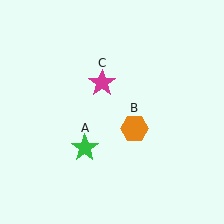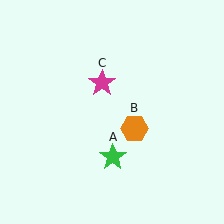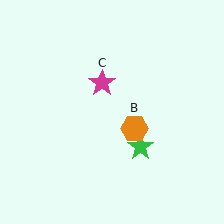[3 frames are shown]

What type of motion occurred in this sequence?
The green star (object A) rotated counterclockwise around the center of the scene.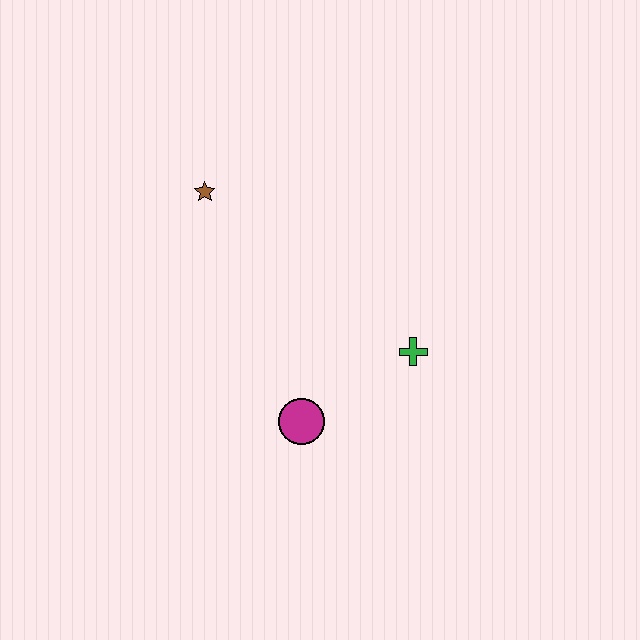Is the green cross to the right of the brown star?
Yes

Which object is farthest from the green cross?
The brown star is farthest from the green cross.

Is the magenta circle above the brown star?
No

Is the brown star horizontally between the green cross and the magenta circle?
No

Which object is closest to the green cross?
The magenta circle is closest to the green cross.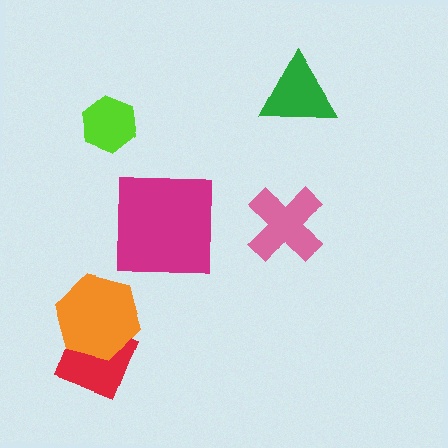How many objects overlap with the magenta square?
0 objects overlap with the magenta square.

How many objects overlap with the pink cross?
0 objects overlap with the pink cross.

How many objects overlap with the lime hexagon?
0 objects overlap with the lime hexagon.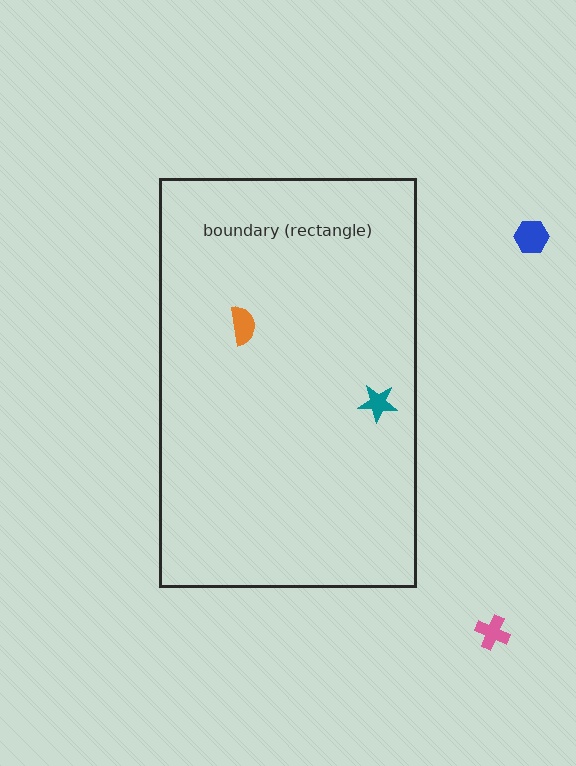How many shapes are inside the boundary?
2 inside, 2 outside.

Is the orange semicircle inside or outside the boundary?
Inside.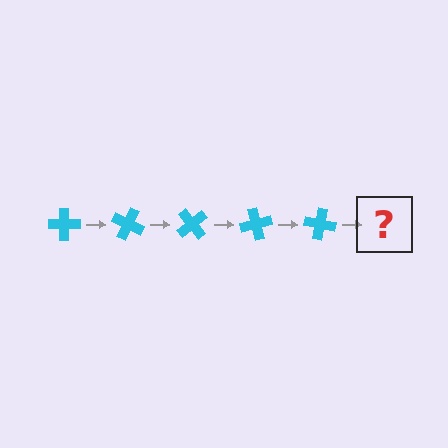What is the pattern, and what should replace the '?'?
The pattern is that the cross rotates 25 degrees each step. The '?' should be a cyan cross rotated 125 degrees.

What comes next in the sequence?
The next element should be a cyan cross rotated 125 degrees.